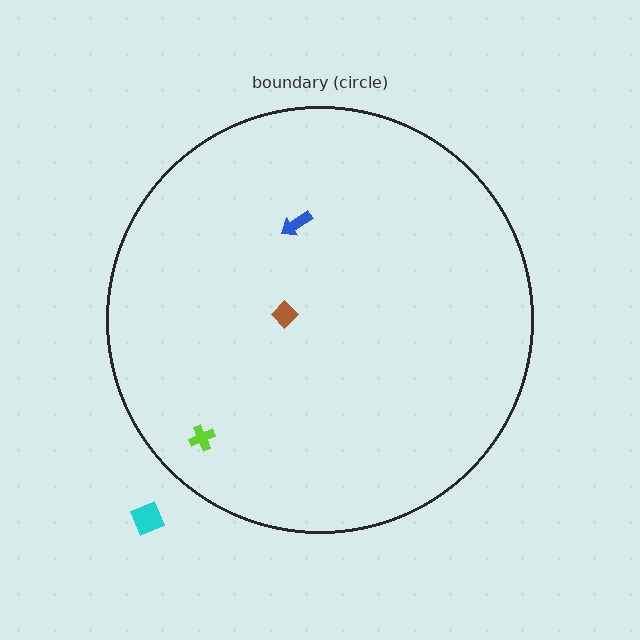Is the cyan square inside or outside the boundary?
Outside.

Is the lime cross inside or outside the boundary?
Inside.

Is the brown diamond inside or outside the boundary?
Inside.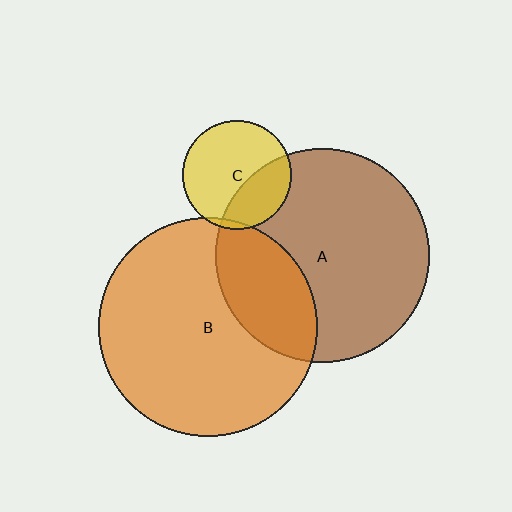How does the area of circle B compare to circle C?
Approximately 4.0 times.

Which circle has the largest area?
Circle B (orange).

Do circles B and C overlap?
Yes.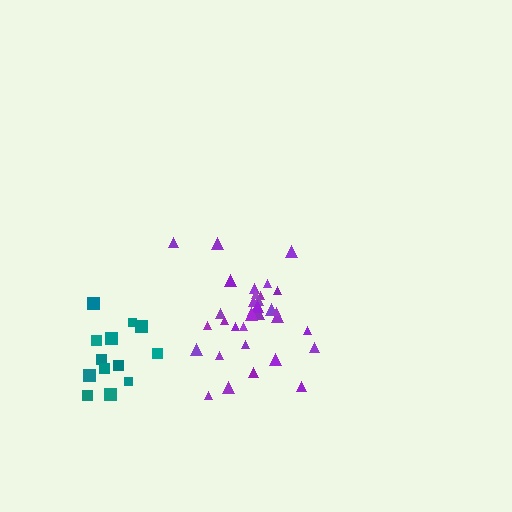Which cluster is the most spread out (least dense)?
Teal.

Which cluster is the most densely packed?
Purple.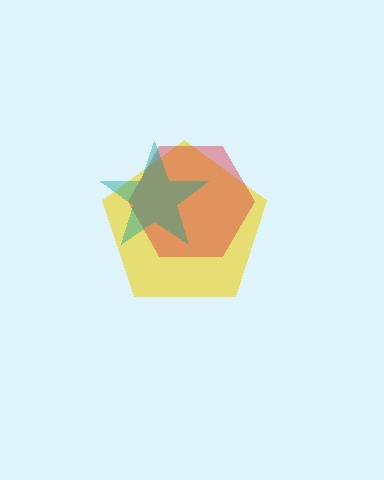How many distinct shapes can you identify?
There are 3 distinct shapes: a yellow pentagon, a red hexagon, a teal star.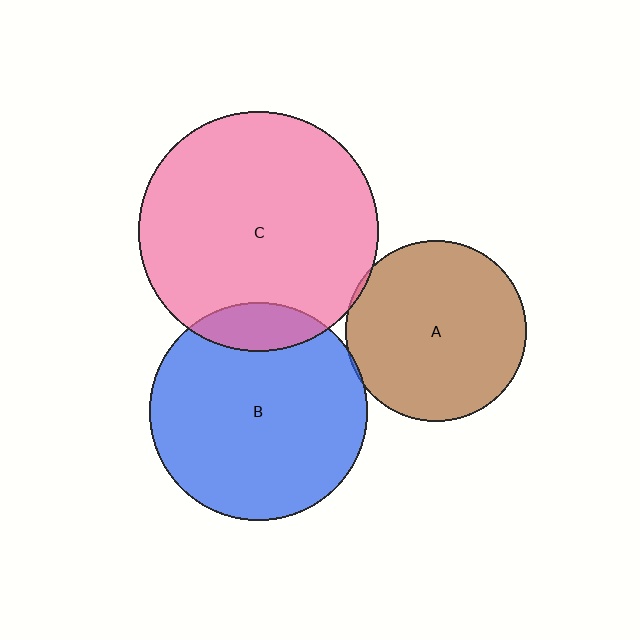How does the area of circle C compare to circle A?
Approximately 1.8 times.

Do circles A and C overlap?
Yes.